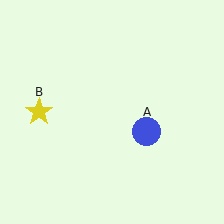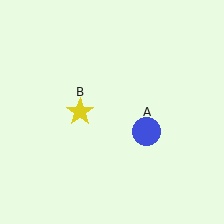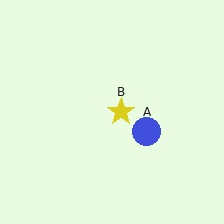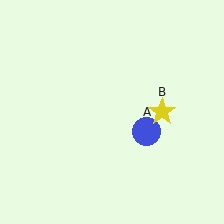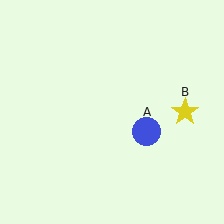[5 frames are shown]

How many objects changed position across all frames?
1 object changed position: yellow star (object B).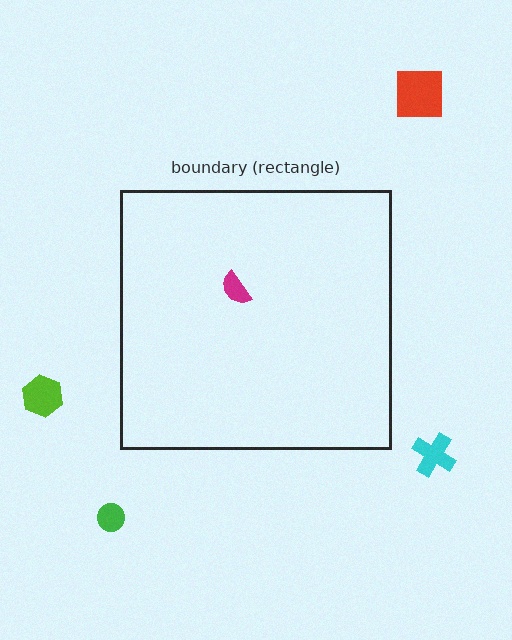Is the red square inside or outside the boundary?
Outside.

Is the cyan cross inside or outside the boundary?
Outside.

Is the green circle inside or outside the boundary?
Outside.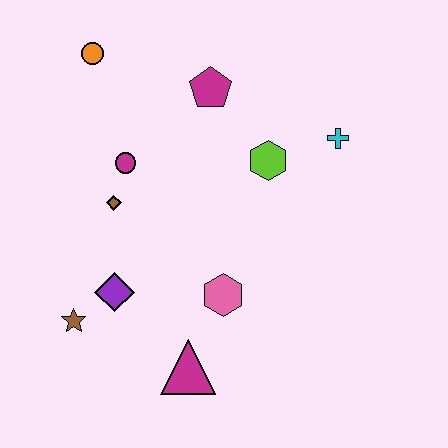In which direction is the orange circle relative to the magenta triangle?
The orange circle is above the magenta triangle.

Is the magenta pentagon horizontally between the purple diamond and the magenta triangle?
No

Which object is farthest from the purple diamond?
The cyan cross is farthest from the purple diamond.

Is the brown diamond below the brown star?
No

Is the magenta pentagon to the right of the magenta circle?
Yes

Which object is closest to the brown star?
The purple diamond is closest to the brown star.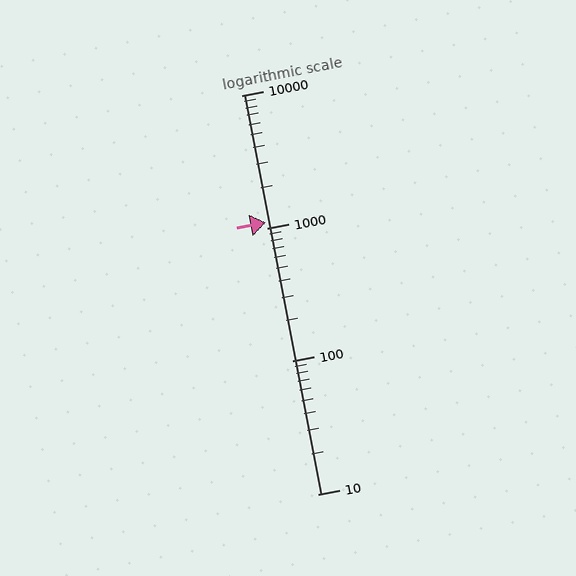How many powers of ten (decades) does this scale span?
The scale spans 3 decades, from 10 to 10000.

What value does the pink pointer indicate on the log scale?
The pointer indicates approximately 1100.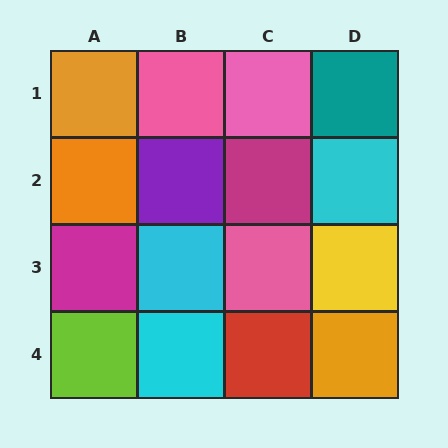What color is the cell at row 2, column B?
Purple.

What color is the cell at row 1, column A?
Orange.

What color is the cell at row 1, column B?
Pink.